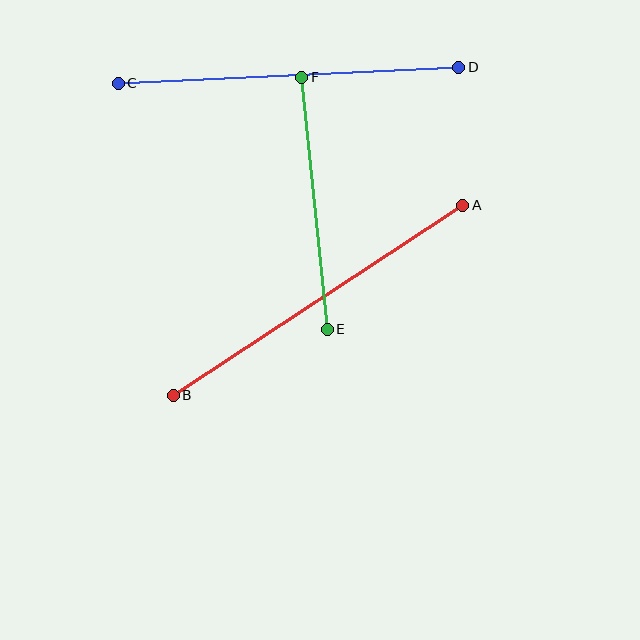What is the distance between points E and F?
The distance is approximately 253 pixels.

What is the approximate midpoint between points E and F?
The midpoint is at approximately (314, 203) pixels.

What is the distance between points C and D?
The distance is approximately 341 pixels.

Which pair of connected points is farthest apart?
Points A and B are farthest apart.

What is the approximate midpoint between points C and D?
The midpoint is at approximately (289, 75) pixels.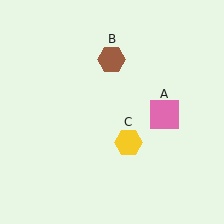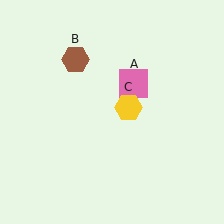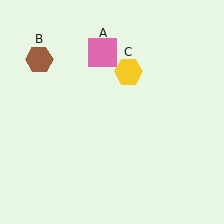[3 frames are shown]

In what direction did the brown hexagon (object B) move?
The brown hexagon (object B) moved left.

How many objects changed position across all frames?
3 objects changed position: pink square (object A), brown hexagon (object B), yellow hexagon (object C).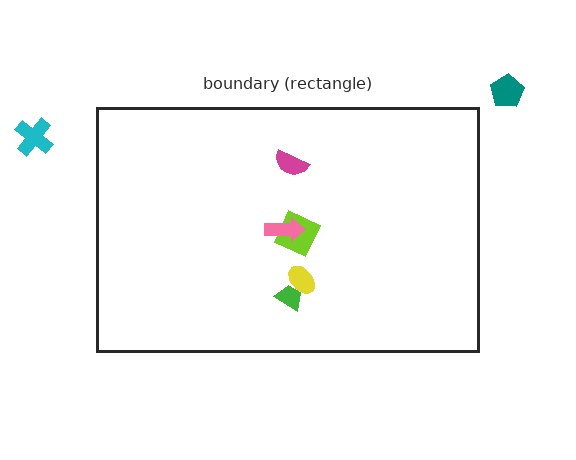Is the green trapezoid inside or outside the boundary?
Inside.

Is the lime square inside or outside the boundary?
Inside.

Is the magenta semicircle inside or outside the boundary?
Inside.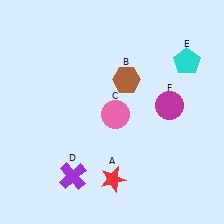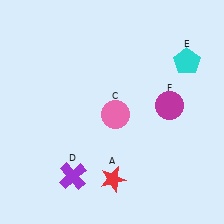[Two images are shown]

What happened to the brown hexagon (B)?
The brown hexagon (B) was removed in Image 2. It was in the top-right area of Image 1.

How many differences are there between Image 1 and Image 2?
There is 1 difference between the two images.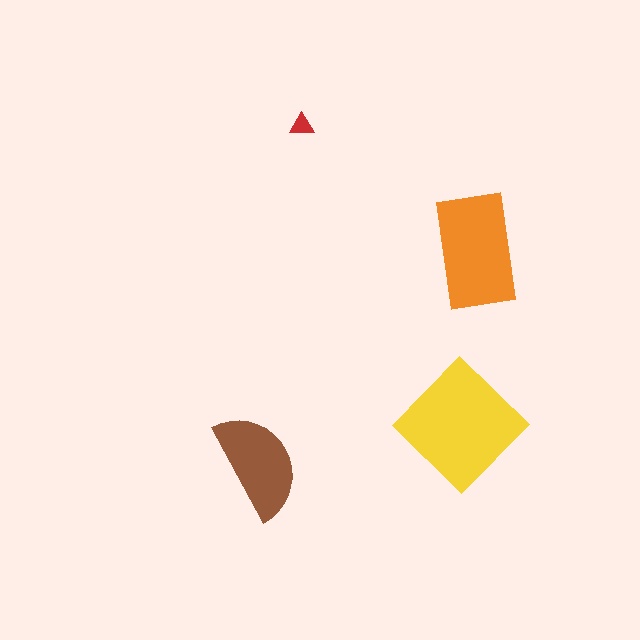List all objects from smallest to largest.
The red triangle, the brown semicircle, the orange rectangle, the yellow diamond.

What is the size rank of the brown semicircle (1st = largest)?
3rd.